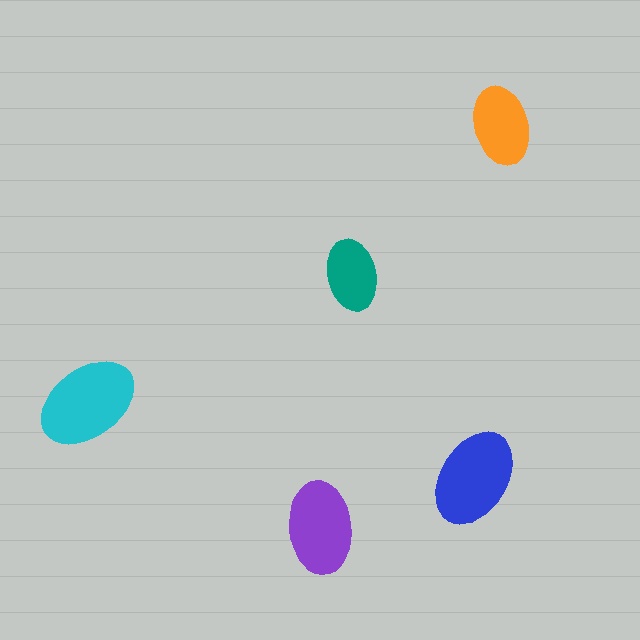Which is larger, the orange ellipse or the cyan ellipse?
The cyan one.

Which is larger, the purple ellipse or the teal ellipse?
The purple one.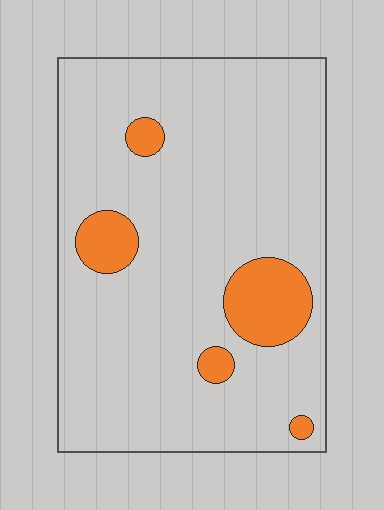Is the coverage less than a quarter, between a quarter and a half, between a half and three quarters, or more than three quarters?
Less than a quarter.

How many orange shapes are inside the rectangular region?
5.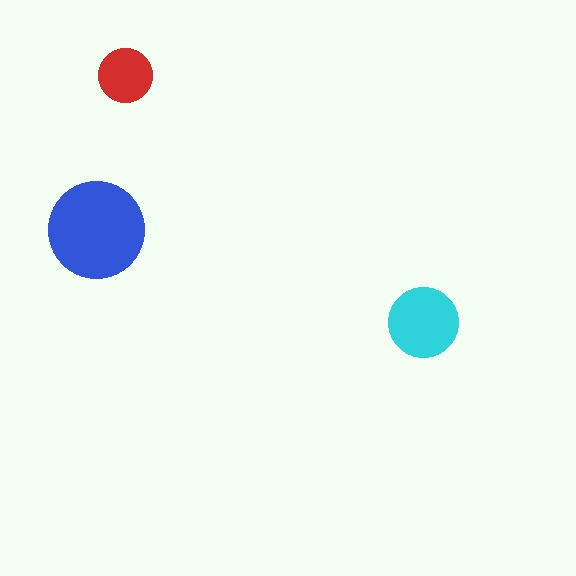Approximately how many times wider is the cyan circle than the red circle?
About 1.5 times wider.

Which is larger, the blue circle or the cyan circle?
The blue one.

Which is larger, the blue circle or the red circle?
The blue one.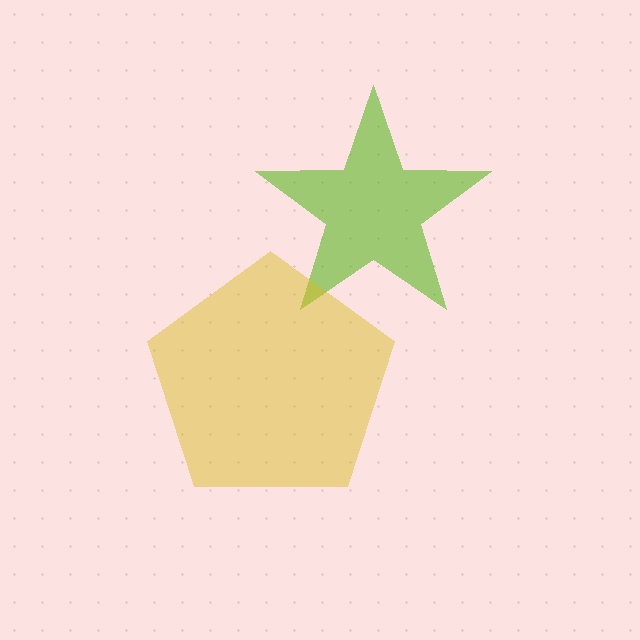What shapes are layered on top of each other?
The layered shapes are: a lime star, a yellow pentagon.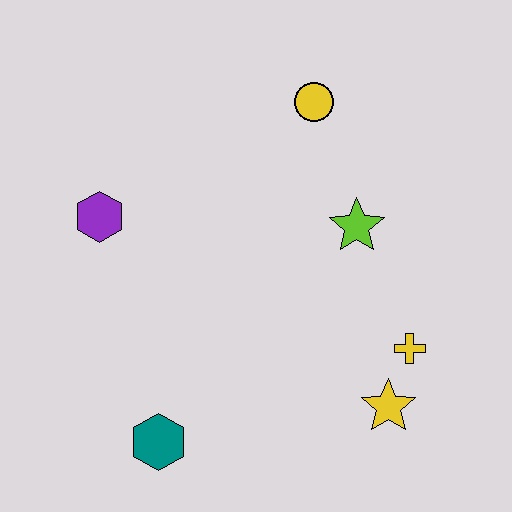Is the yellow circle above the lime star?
Yes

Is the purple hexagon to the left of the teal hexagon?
Yes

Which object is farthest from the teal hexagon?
The yellow circle is farthest from the teal hexagon.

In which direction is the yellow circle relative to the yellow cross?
The yellow circle is above the yellow cross.